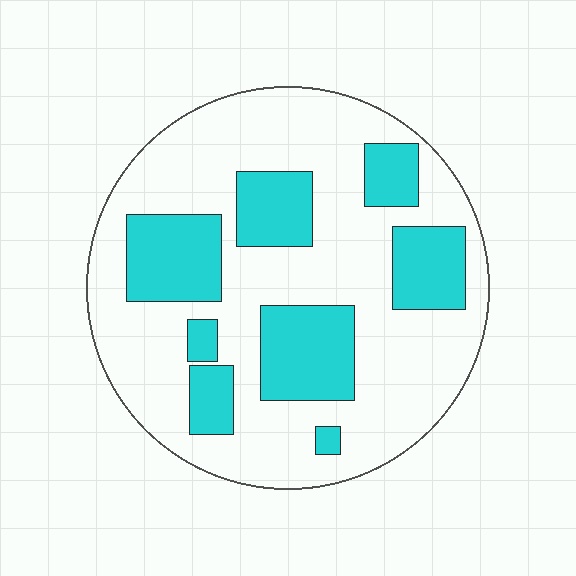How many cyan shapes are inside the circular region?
8.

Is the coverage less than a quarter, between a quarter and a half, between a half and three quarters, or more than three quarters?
Between a quarter and a half.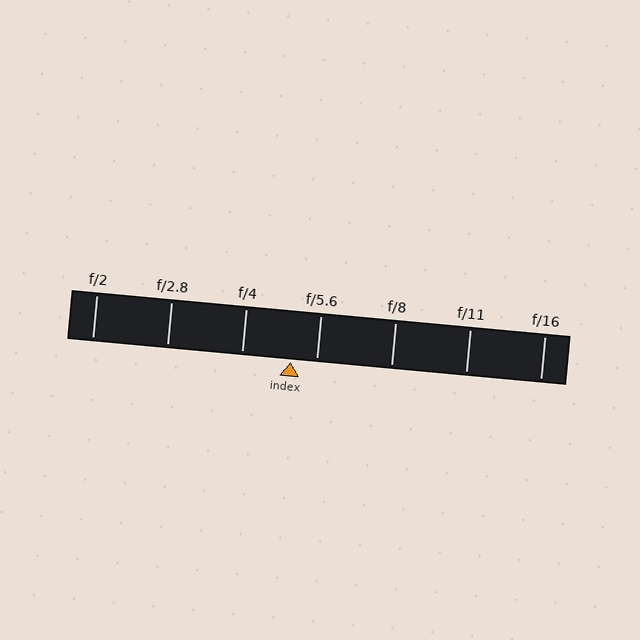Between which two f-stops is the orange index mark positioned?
The index mark is between f/4 and f/5.6.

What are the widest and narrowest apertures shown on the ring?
The widest aperture shown is f/2 and the narrowest is f/16.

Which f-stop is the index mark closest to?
The index mark is closest to f/5.6.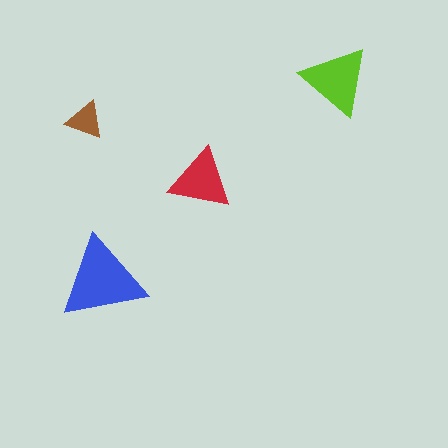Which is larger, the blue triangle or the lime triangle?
The blue one.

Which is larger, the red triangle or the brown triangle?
The red one.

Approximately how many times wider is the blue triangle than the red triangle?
About 1.5 times wider.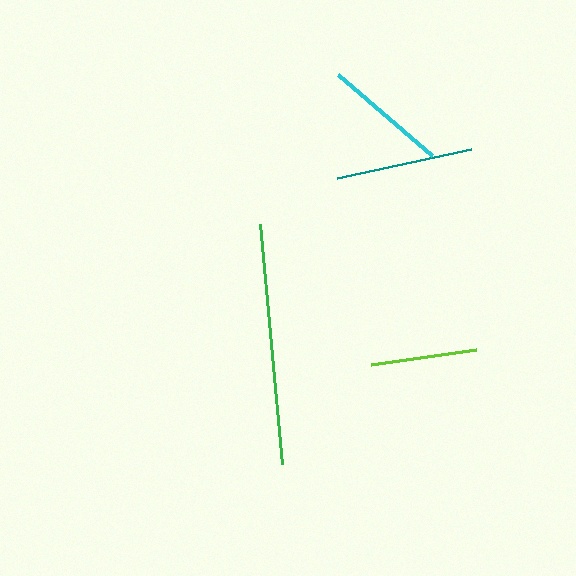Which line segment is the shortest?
The lime line is the shortest at approximately 106 pixels.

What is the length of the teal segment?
The teal segment is approximately 137 pixels long.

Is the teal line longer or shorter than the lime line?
The teal line is longer than the lime line.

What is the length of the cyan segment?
The cyan segment is approximately 124 pixels long.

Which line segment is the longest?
The green line is the longest at approximately 240 pixels.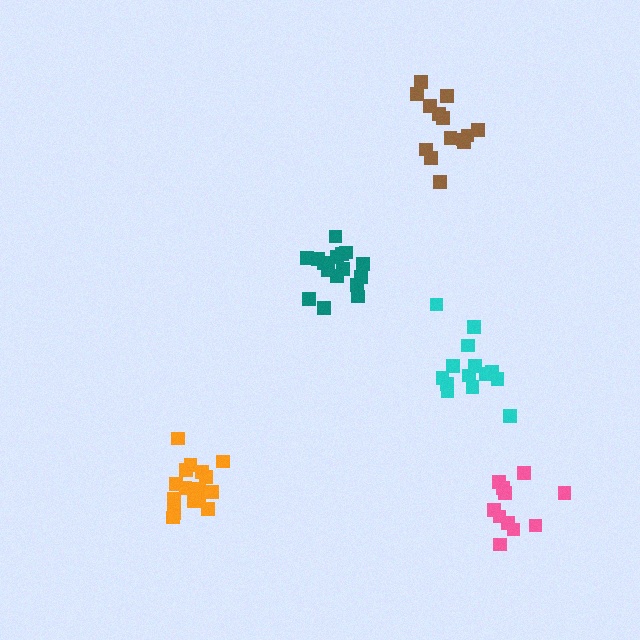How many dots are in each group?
Group 1: 15 dots, Group 2: 16 dots, Group 3: 17 dots, Group 4: 11 dots, Group 5: 14 dots (73 total).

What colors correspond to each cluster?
The clusters are colored: cyan, teal, orange, pink, brown.